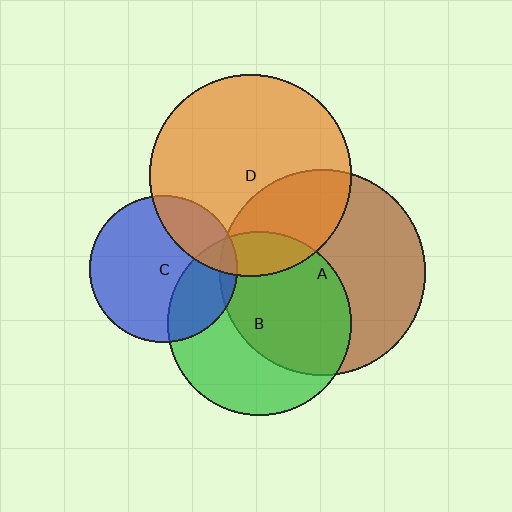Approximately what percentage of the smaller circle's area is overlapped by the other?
Approximately 15%.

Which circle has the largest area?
Circle A (brown).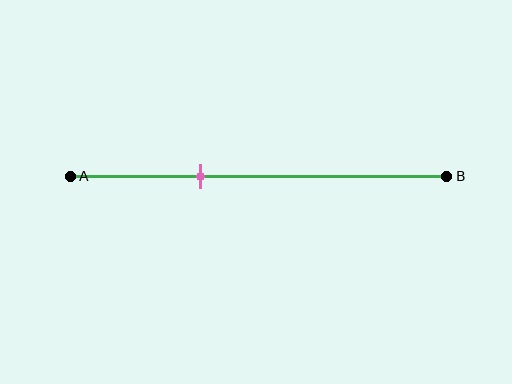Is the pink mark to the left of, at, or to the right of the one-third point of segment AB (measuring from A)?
The pink mark is approximately at the one-third point of segment AB.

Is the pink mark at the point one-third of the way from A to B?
Yes, the mark is approximately at the one-third point.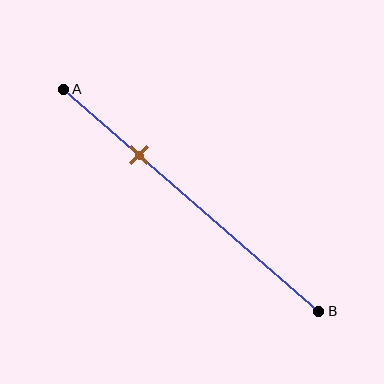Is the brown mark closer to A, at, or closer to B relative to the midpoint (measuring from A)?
The brown mark is closer to point A than the midpoint of segment AB.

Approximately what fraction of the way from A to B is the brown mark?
The brown mark is approximately 30% of the way from A to B.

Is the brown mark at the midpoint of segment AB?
No, the mark is at about 30% from A, not at the 50% midpoint.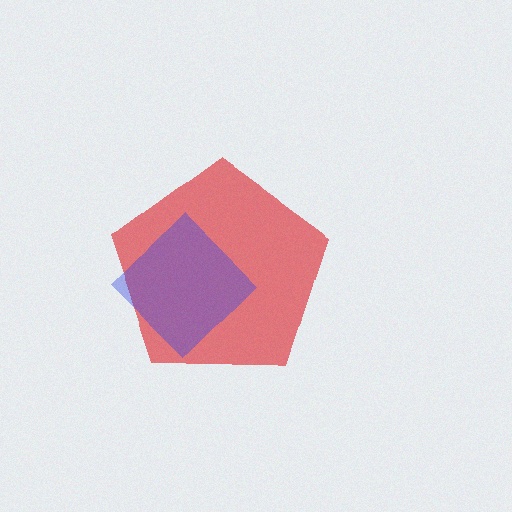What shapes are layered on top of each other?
The layered shapes are: a red pentagon, a blue diamond.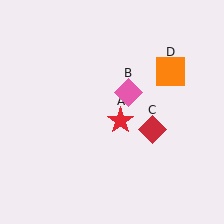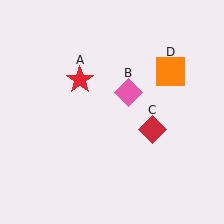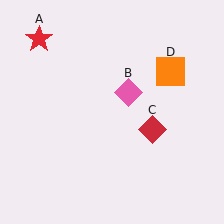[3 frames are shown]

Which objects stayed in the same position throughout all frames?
Pink diamond (object B) and red diamond (object C) and orange square (object D) remained stationary.